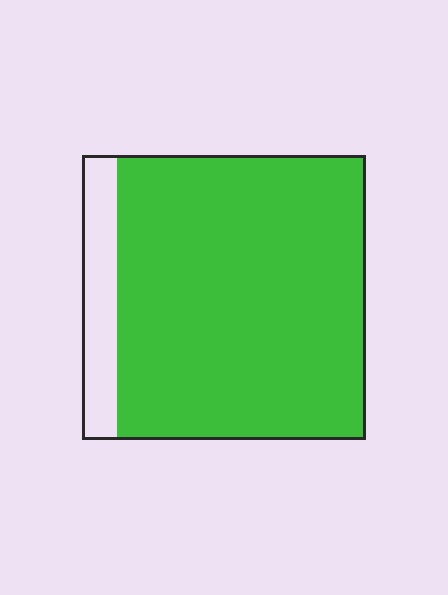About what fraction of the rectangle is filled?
About seven eighths (7/8).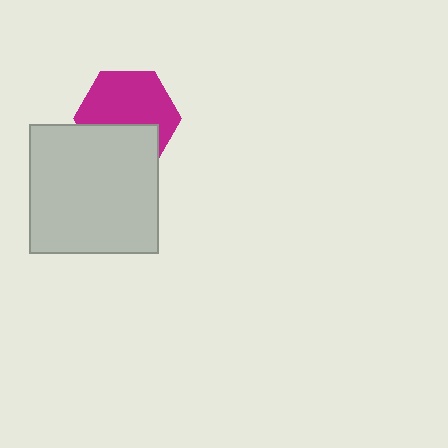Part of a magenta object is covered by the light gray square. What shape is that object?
It is a hexagon.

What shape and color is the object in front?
The object in front is a light gray square.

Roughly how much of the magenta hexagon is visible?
About half of it is visible (roughly 61%).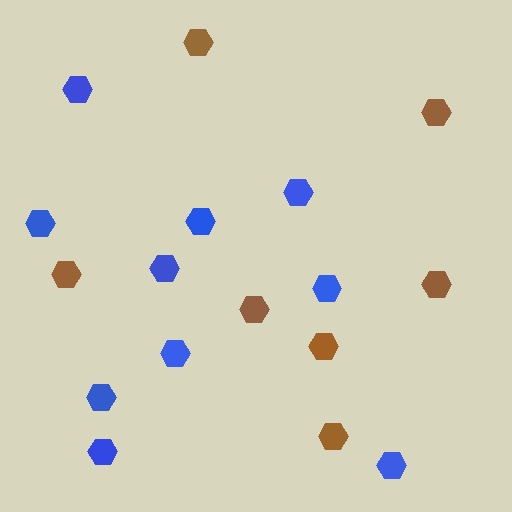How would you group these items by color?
There are 2 groups: one group of brown hexagons (7) and one group of blue hexagons (10).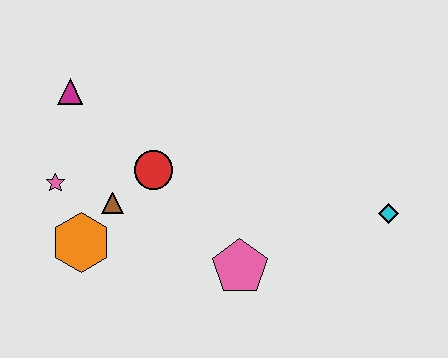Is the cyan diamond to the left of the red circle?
No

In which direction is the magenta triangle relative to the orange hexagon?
The magenta triangle is above the orange hexagon.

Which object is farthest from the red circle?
The cyan diamond is farthest from the red circle.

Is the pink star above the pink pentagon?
Yes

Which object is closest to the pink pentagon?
The red circle is closest to the pink pentagon.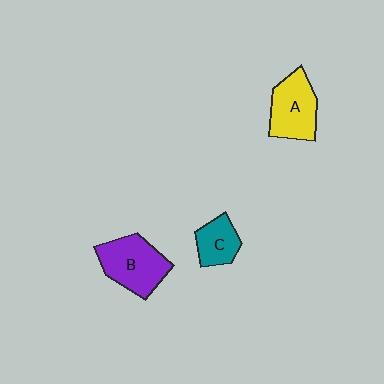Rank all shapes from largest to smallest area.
From largest to smallest: B (purple), A (yellow), C (teal).